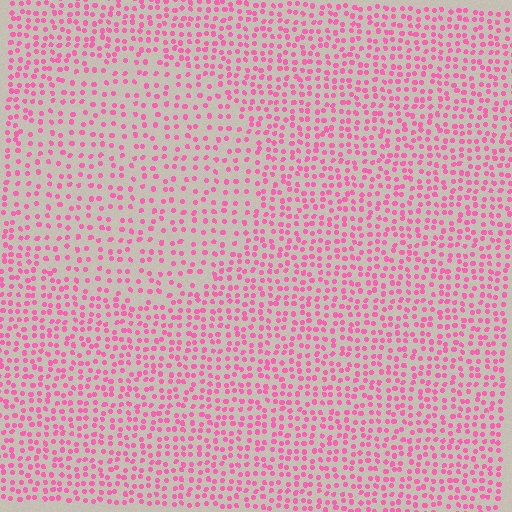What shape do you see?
I see a circle.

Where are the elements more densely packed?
The elements are more densely packed outside the circle boundary.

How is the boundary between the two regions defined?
The boundary is defined by a change in element density (approximately 1.7x ratio). All elements are the same color, size, and shape.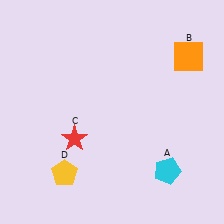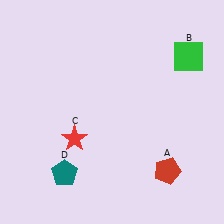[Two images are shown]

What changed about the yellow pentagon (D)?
In Image 1, D is yellow. In Image 2, it changed to teal.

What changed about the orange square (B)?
In Image 1, B is orange. In Image 2, it changed to green.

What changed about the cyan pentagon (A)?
In Image 1, A is cyan. In Image 2, it changed to red.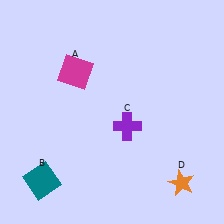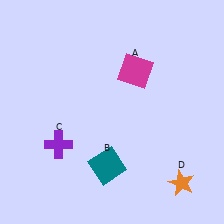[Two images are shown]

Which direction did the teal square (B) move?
The teal square (B) moved right.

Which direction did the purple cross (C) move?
The purple cross (C) moved left.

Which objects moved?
The objects that moved are: the magenta square (A), the teal square (B), the purple cross (C).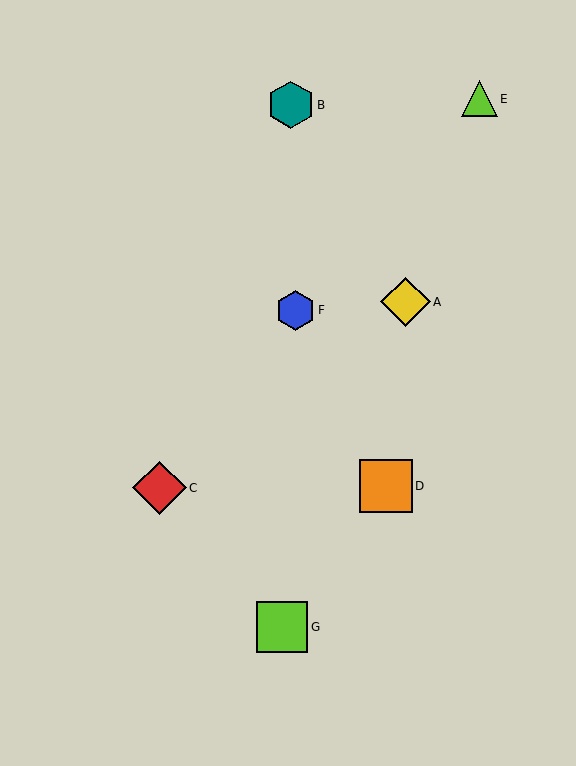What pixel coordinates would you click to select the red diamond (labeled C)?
Click at (160, 488) to select the red diamond C.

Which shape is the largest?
The red diamond (labeled C) is the largest.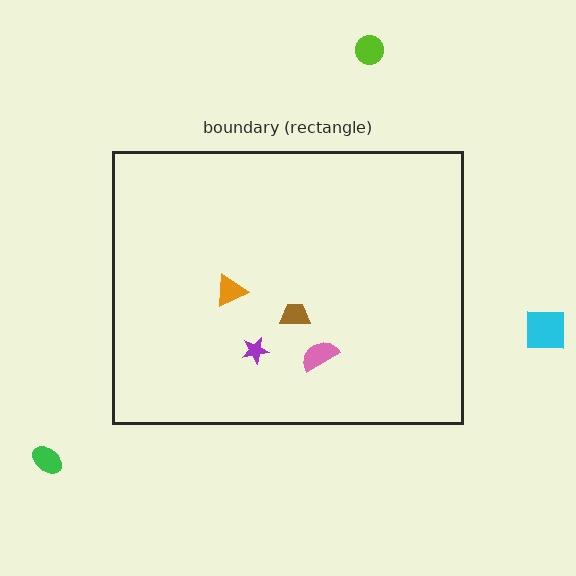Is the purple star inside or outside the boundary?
Inside.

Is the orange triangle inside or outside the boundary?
Inside.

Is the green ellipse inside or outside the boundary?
Outside.